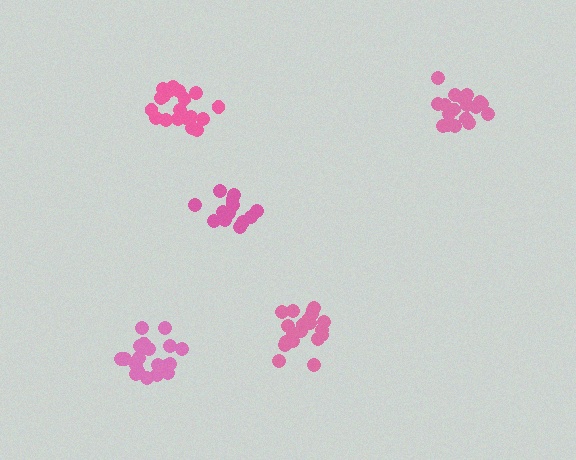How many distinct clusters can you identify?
There are 5 distinct clusters.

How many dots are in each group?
Group 1: 14 dots, Group 2: 20 dots, Group 3: 19 dots, Group 4: 18 dots, Group 5: 20 dots (91 total).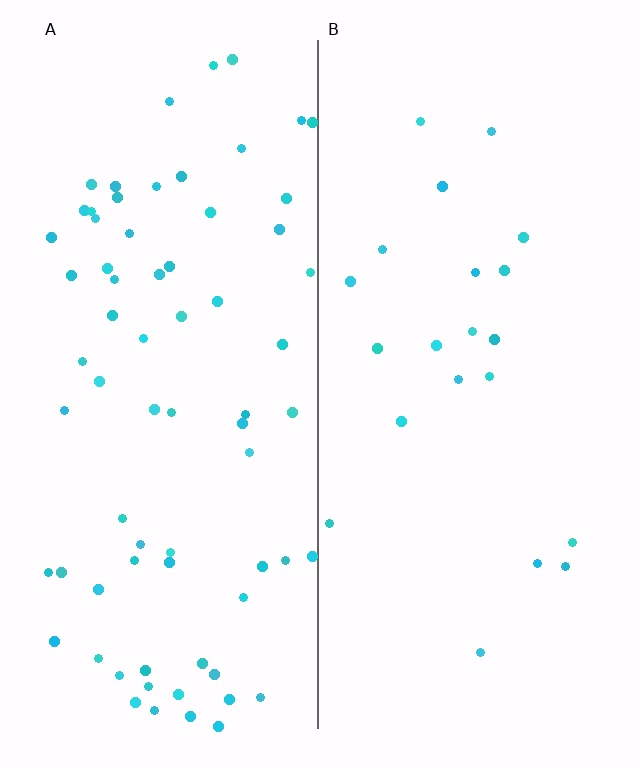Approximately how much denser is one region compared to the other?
Approximately 3.3× — region A over region B.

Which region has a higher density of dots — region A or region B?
A (the left).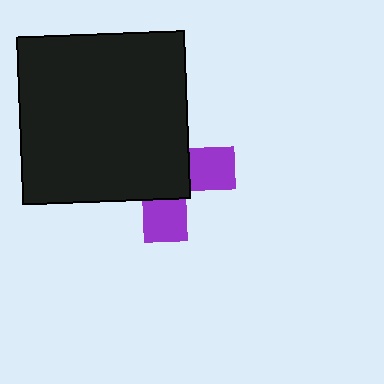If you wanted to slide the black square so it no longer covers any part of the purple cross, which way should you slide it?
Slide it toward the upper-left — that is the most direct way to separate the two shapes.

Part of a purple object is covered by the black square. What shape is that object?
It is a cross.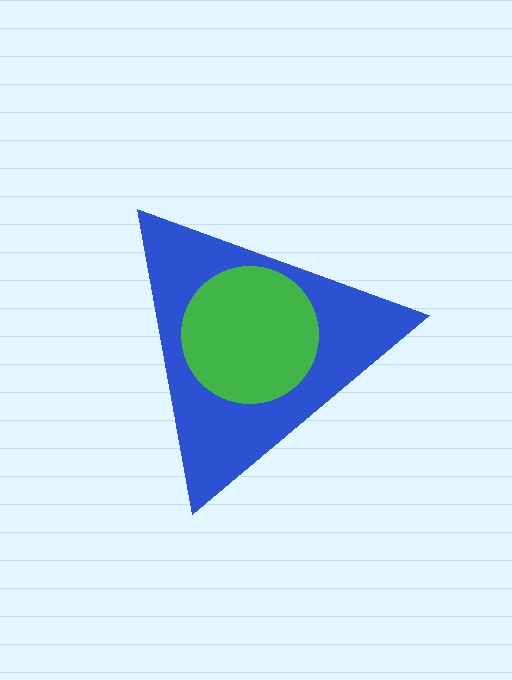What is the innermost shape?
The green circle.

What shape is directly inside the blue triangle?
The green circle.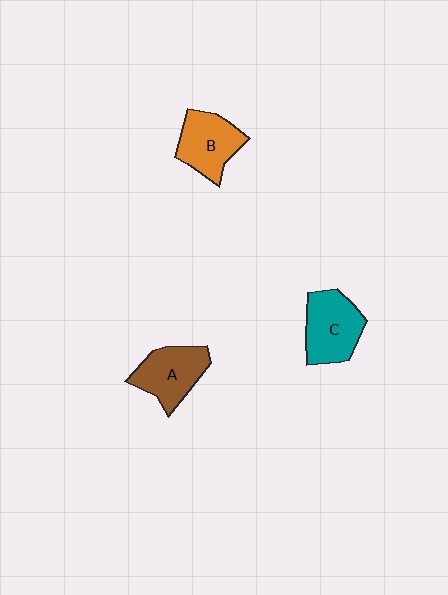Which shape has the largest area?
Shape C (teal).